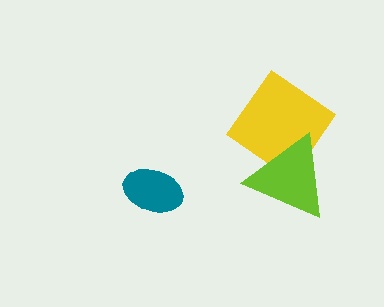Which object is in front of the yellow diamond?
The lime triangle is in front of the yellow diamond.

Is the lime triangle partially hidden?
No, no other shape covers it.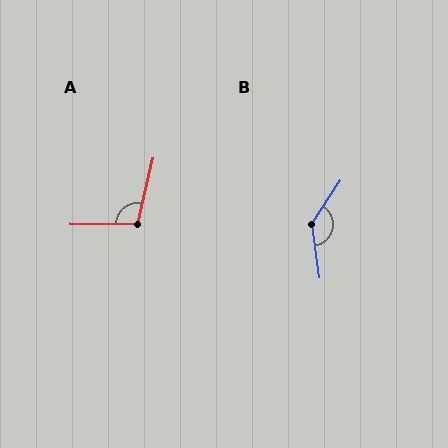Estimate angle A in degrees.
Approximately 103 degrees.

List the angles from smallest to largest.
A (103°), B (138°).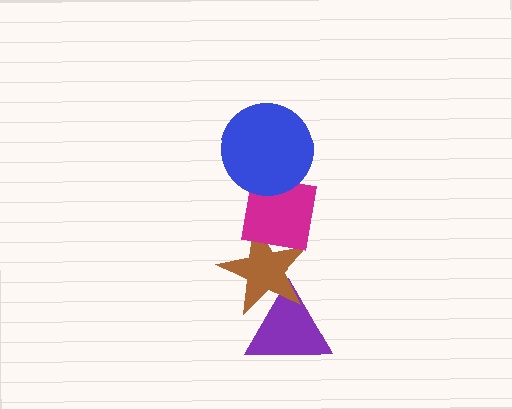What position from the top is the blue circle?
The blue circle is 1st from the top.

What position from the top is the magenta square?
The magenta square is 2nd from the top.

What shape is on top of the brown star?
The magenta square is on top of the brown star.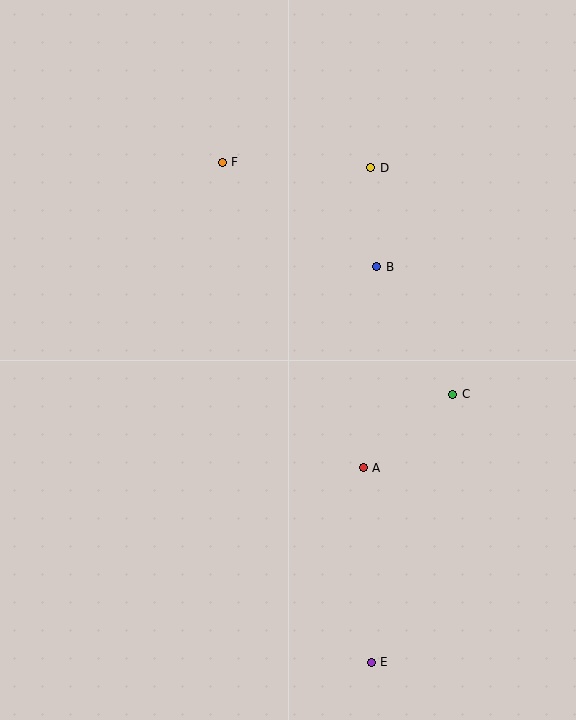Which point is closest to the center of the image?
Point B at (377, 267) is closest to the center.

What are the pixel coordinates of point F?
Point F is at (222, 162).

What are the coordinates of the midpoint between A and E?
The midpoint between A and E is at (367, 565).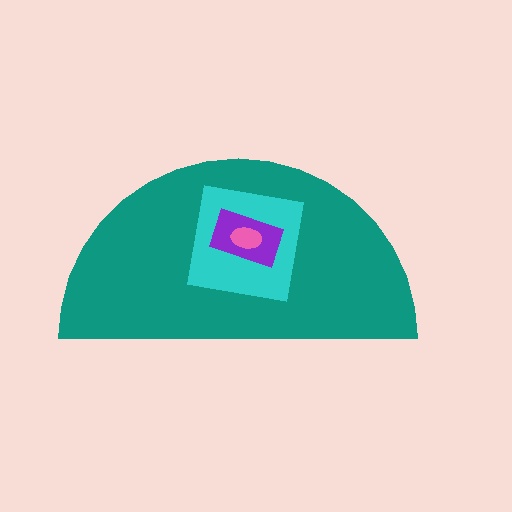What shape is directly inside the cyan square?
The purple rectangle.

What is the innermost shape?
The pink ellipse.